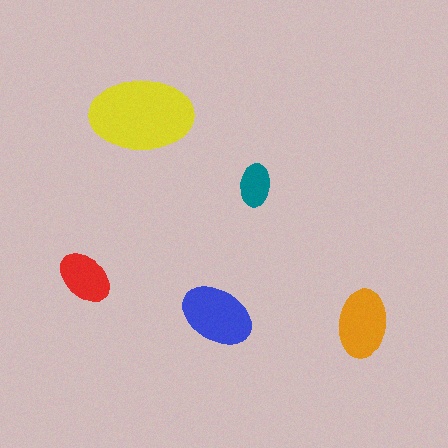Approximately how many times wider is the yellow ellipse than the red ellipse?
About 2 times wider.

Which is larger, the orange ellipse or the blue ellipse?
The blue one.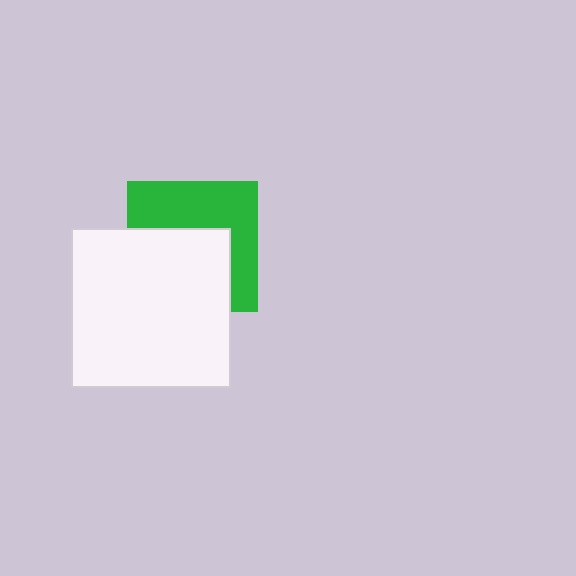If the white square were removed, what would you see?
You would see the complete green square.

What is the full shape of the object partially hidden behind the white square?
The partially hidden object is a green square.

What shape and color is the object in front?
The object in front is a white square.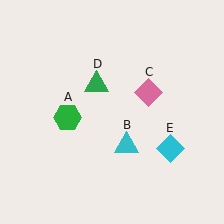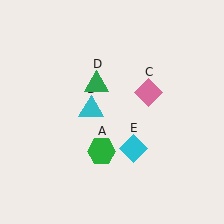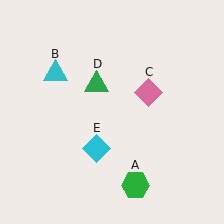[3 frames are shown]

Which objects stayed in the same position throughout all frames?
Pink diamond (object C) and green triangle (object D) remained stationary.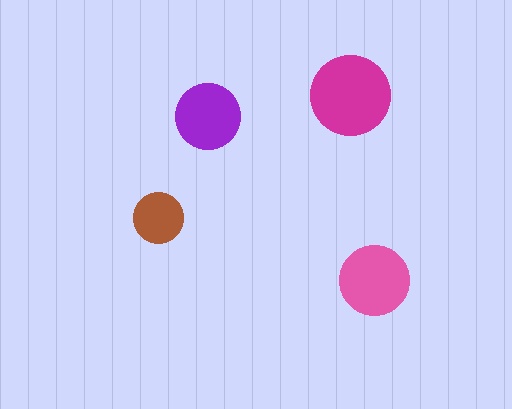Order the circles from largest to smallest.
the magenta one, the pink one, the purple one, the brown one.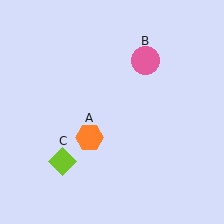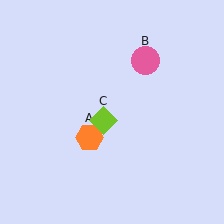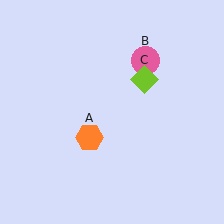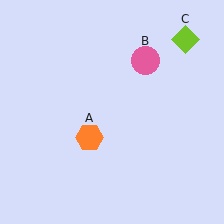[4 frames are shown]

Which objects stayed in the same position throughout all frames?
Orange hexagon (object A) and pink circle (object B) remained stationary.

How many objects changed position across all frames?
1 object changed position: lime diamond (object C).